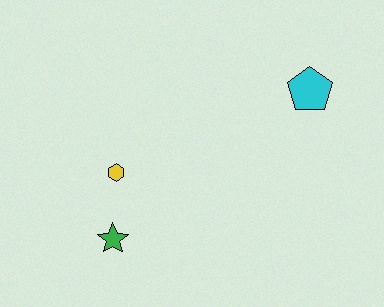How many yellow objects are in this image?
There is 1 yellow object.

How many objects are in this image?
There are 3 objects.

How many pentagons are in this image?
There is 1 pentagon.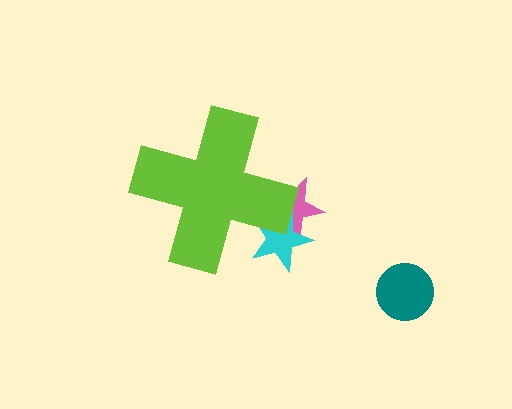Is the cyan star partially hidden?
Yes, the cyan star is partially hidden behind the lime cross.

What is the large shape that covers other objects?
A lime cross.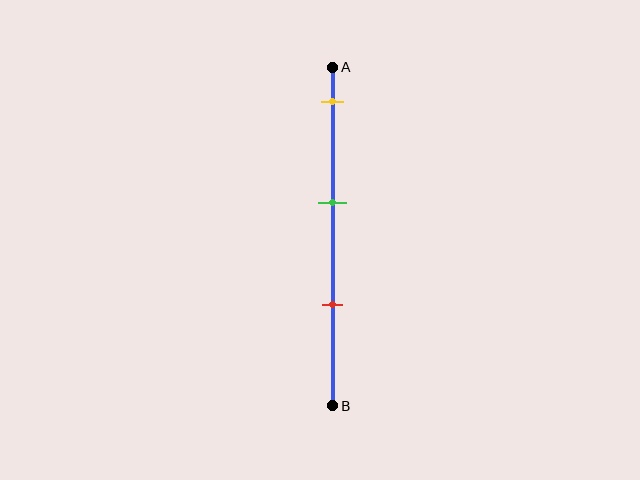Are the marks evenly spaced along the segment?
Yes, the marks are approximately evenly spaced.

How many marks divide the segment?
There are 3 marks dividing the segment.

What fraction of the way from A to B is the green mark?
The green mark is approximately 40% (0.4) of the way from A to B.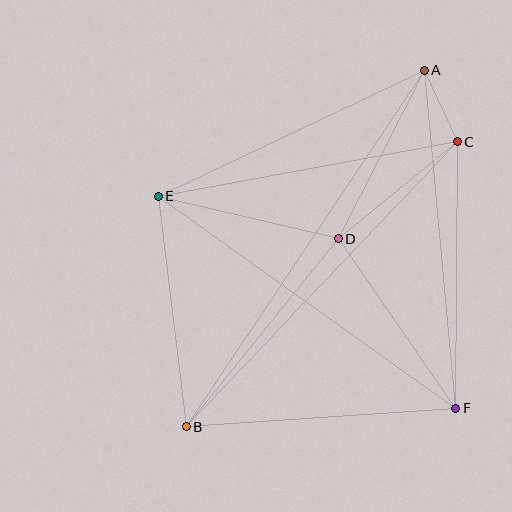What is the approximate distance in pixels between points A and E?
The distance between A and E is approximately 295 pixels.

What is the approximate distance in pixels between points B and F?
The distance between B and F is approximately 270 pixels.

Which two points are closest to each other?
Points A and C are closest to each other.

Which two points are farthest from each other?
Points A and B are farthest from each other.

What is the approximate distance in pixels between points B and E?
The distance between B and E is approximately 232 pixels.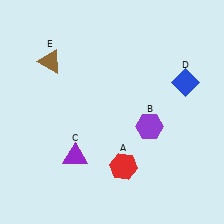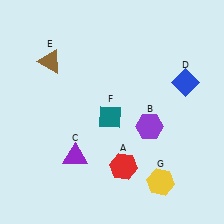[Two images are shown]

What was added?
A teal diamond (F), a yellow hexagon (G) were added in Image 2.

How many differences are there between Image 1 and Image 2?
There are 2 differences between the two images.